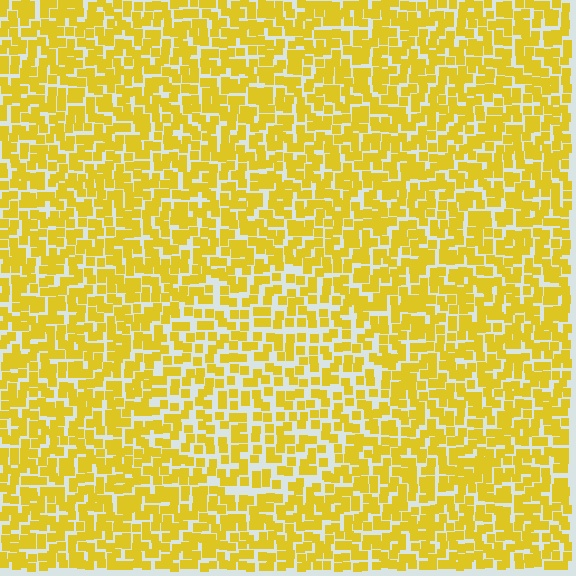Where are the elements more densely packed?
The elements are more densely packed outside the circle boundary.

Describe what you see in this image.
The image contains small yellow elements arranged at two different densities. A circle-shaped region is visible where the elements are less densely packed than the surrounding area.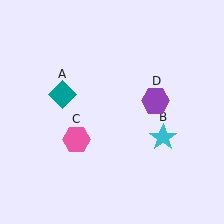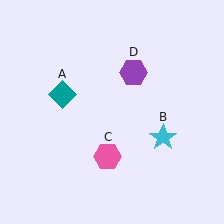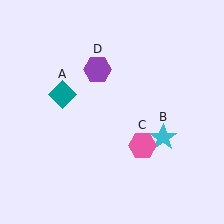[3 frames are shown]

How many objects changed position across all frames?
2 objects changed position: pink hexagon (object C), purple hexagon (object D).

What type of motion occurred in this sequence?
The pink hexagon (object C), purple hexagon (object D) rotated counterclockwise around the center of the scene.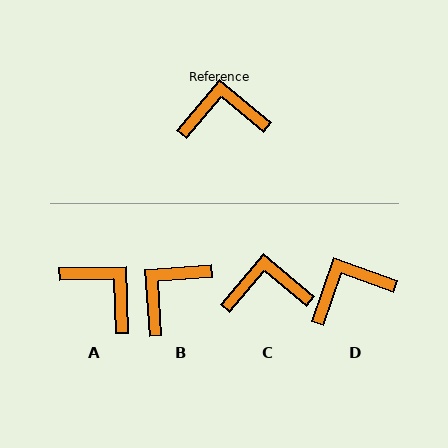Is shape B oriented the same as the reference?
No, it is off by about 44 degrees.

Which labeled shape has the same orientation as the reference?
C.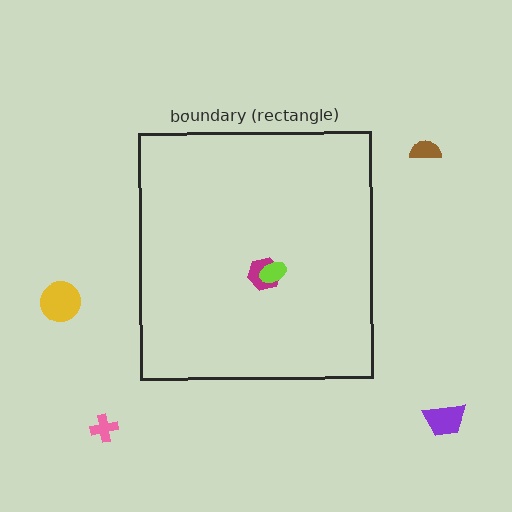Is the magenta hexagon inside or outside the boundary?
Inside.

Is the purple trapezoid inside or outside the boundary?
Outside.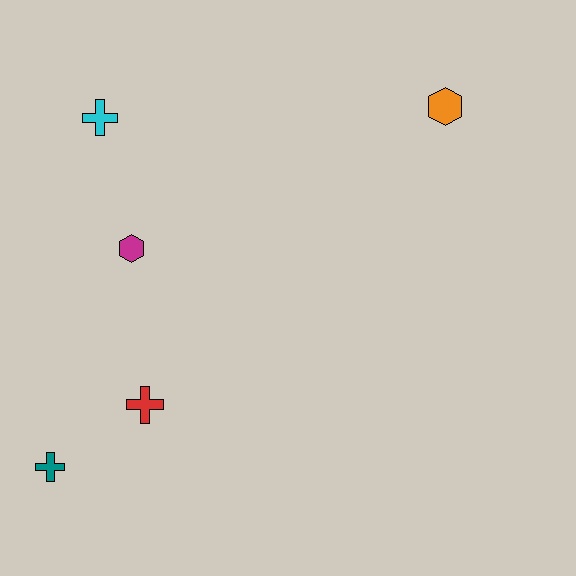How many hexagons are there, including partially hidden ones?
There are 2 hexagons.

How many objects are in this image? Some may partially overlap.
There are 5 objects.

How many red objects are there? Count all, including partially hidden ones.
There is 1 red object.